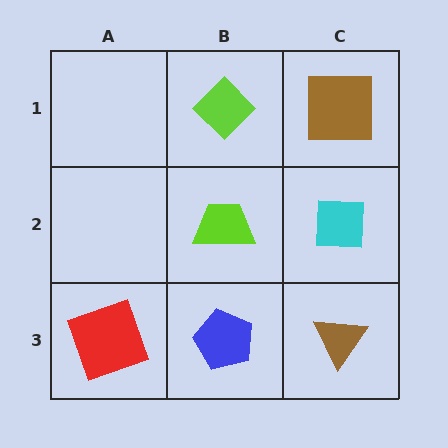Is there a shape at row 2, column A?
No, that cell is empty.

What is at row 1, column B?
A lime diamond.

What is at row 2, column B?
A lime trapezoid.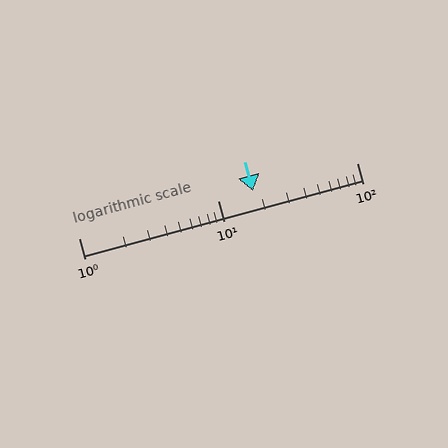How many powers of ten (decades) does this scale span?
The scale spans 2 decades, from 1 to 100.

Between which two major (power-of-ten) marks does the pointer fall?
The pointer is between 10 and 100.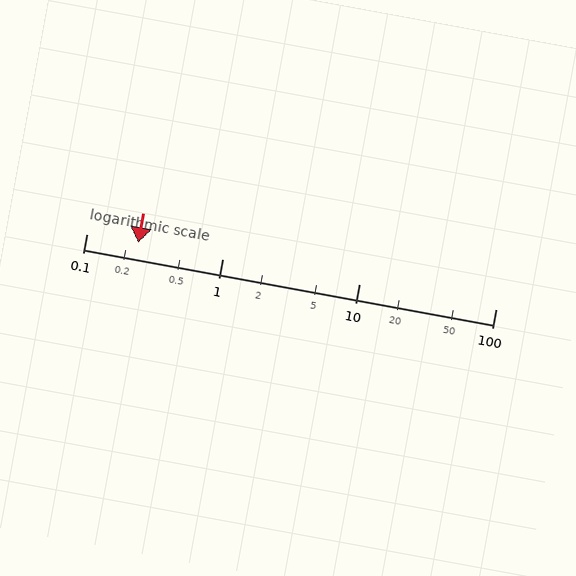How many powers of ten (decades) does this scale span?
The scale spans 3 decades, from 0.1 to 100.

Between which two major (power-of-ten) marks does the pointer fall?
The pointer is between 0.1 and 1.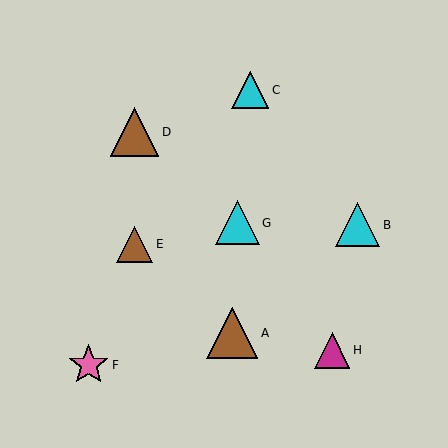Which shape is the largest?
The brown triangle (labeled A) is the largest.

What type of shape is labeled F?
Shape F is a pink star.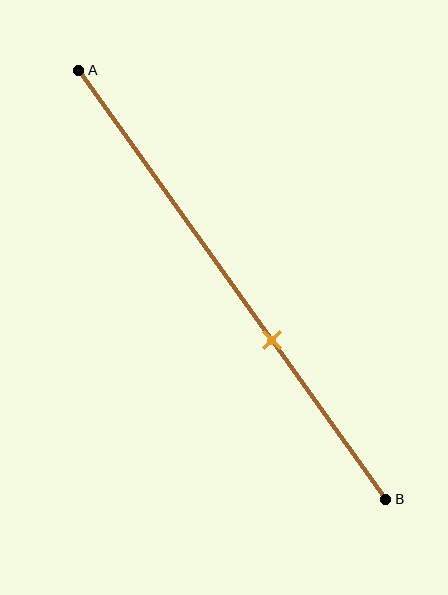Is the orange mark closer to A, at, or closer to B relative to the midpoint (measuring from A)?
The orange mark is closer to point B than the midpoint of segment AB.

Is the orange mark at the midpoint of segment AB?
No, the mark is at about 65% from A, not at the 50% midpoint.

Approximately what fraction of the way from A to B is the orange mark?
The orange mark is approximately 65% of the way from A to B.